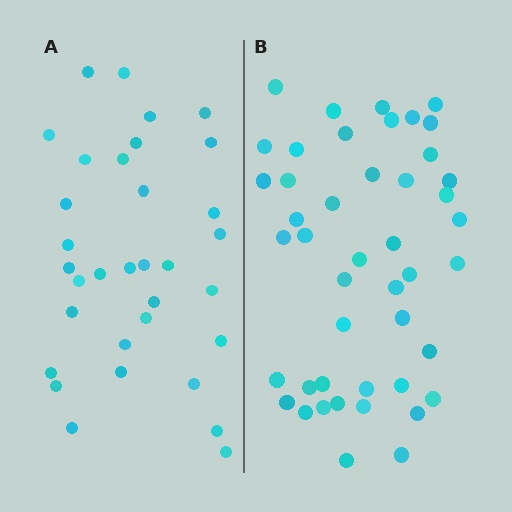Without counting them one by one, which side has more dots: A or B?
Region B (the right region) has more dots.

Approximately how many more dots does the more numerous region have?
Region B has roughly 12 or so more dots than region A.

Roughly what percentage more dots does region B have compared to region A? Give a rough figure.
About 35% more.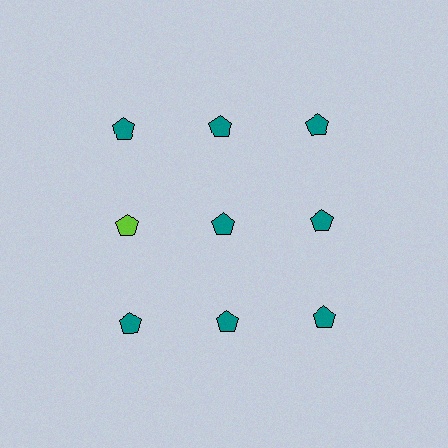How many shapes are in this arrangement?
There are 9 shapes arranged in a grid pattern.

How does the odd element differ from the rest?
It has a different color: lime instead of teal.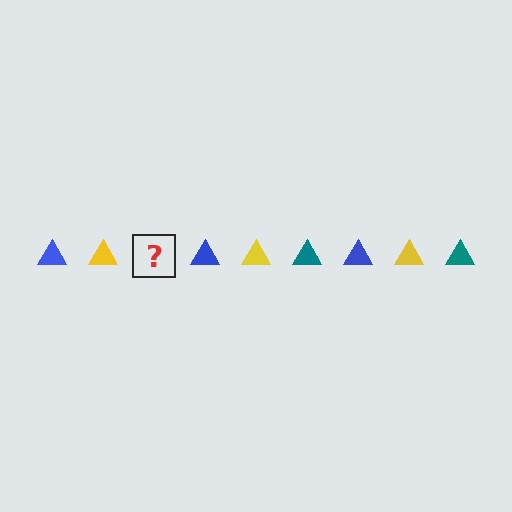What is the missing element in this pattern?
The missing element is a teal triangle.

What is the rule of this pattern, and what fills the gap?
The rule is that the pattern cycles through blue, yellow, teal triangles. The gap should be filled with a teal triangle.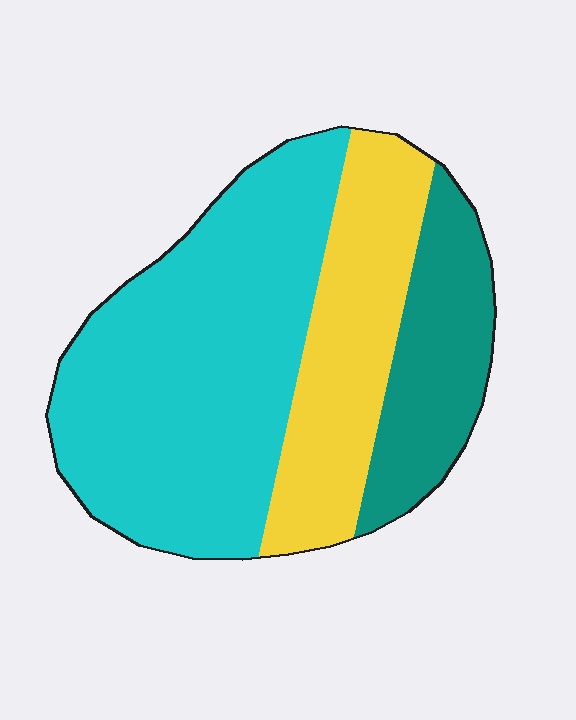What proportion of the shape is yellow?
Yellow takes up about one quarter (1/4) of the shape.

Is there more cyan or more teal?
Cyan.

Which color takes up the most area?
Cyan, at roughly 55%.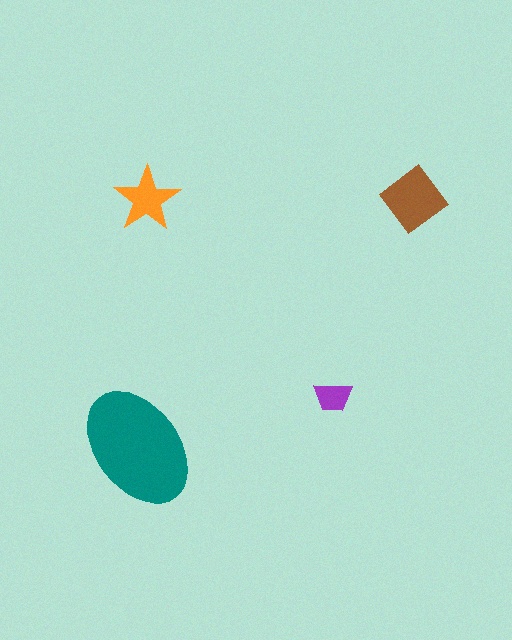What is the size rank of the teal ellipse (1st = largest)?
1st.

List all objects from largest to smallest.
The teal ellipse, the brown diamond, the orange star, the purple trapezoid.